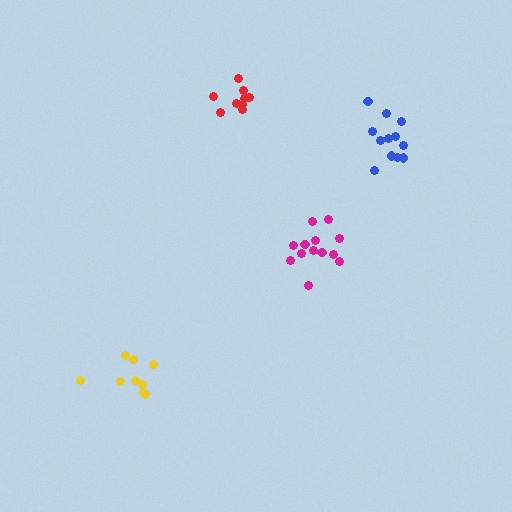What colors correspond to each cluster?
The clusters are colored: yellow, blue, magenta, red.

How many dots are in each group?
Group 1: 9 dots, Group 2: 12 dots, Group 3: 13 dots, Group 4: 9 dots (43 total).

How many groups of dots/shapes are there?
There are 4 groups.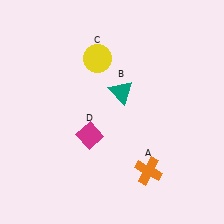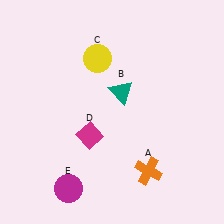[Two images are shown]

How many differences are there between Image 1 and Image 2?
There is 1 difference between the two images.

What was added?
A magenta circle (E) was added in Image 2.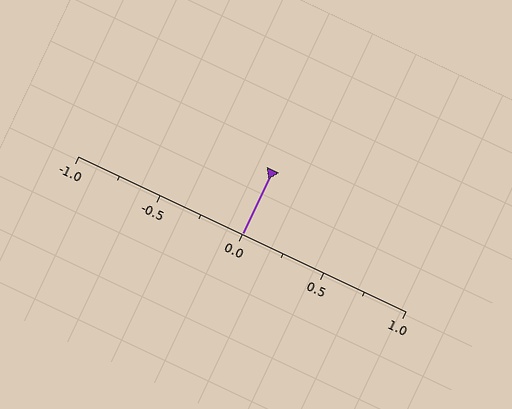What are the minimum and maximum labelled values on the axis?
The axis runs from -1.0 to 1.0.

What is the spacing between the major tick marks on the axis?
The major ticks are spaced 0.5 apart.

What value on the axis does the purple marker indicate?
The marker indicates approximately 0.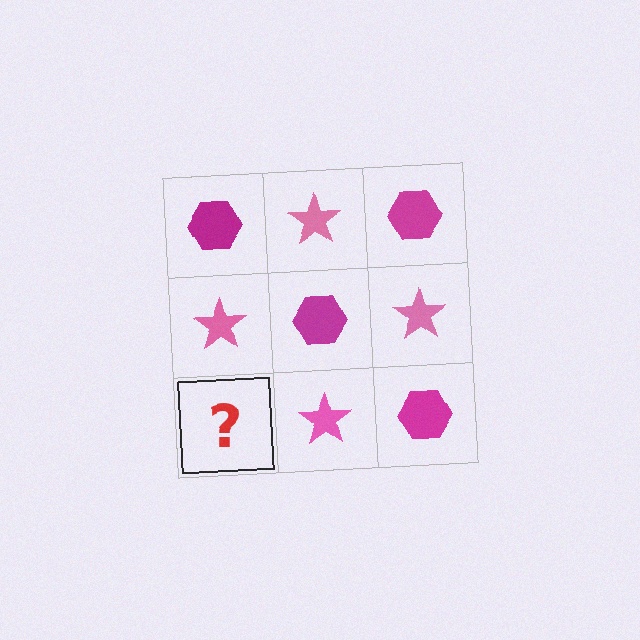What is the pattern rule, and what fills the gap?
The rule is that it alternates magenta hexagon and pink star in a checkerboard pattern. The gap should be filled with a magenta hexagon.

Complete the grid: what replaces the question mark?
The question mark should be replaced with a magenta hexagon.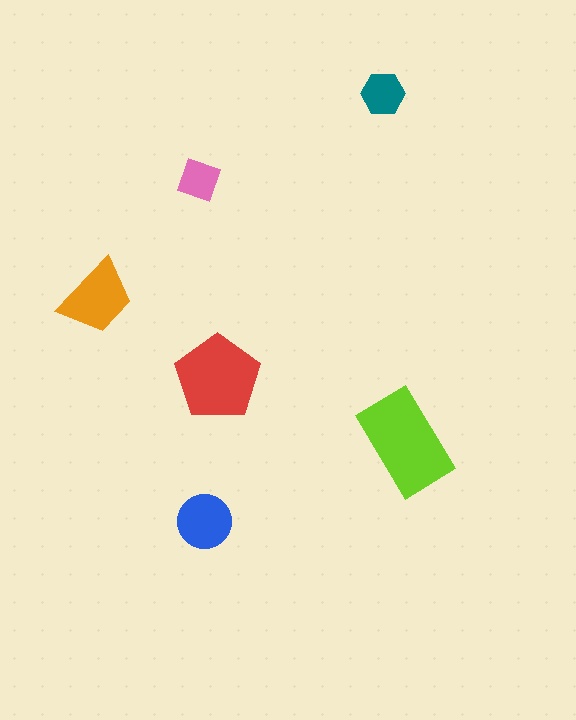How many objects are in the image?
There are 6 objects in the image.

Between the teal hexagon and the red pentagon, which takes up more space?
The red pentagon.